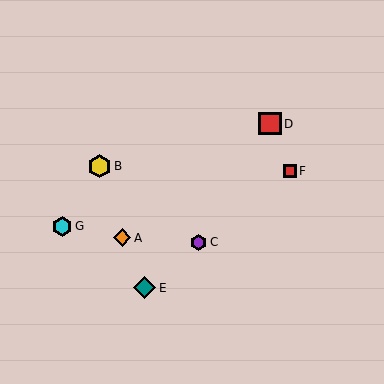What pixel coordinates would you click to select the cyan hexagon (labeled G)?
Click at (62, 226) to select the cyan hexagon G.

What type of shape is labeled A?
Shape A is an orange diamond.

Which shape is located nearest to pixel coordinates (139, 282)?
The teal diamond (labeled E) at (145, 288) is nearest to that location.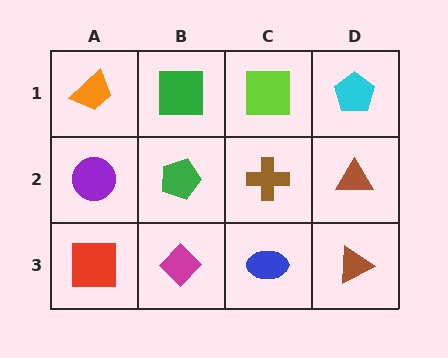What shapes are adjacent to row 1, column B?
A green pentagon (row 2, column B), an orange trapezoid (row 1, column A), a lime square (row 1, column C).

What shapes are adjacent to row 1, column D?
A brown triangle (row 2, column D), a lime square (row 1, column C).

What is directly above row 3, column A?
A purple circle.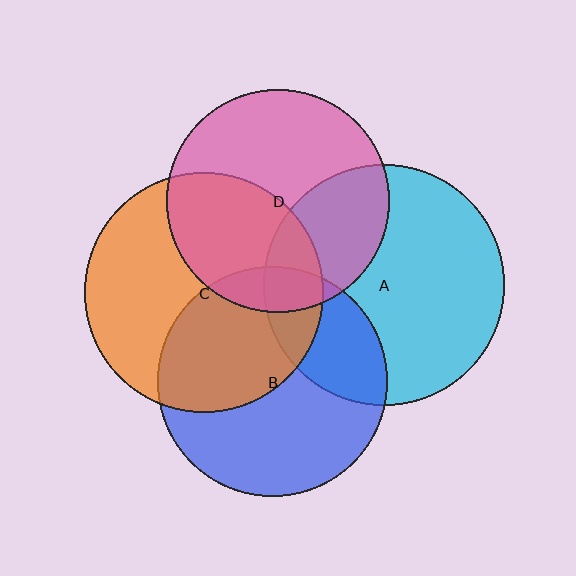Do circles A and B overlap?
Yes.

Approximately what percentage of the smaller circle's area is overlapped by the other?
Approximately 25%.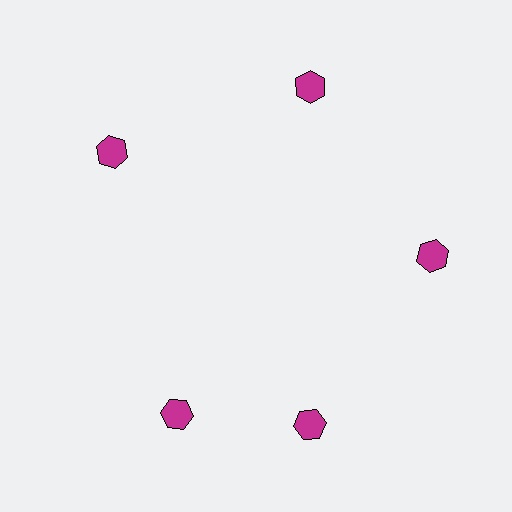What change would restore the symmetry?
The symmetry would be restored by rotating it back into even spacing with its neighbors so that all 5 hexagons sit at equal angles and equal distance from the center.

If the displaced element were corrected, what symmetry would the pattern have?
It would have 5-fold rotational symmetry — the pattern would map onto itself every 72 degrees.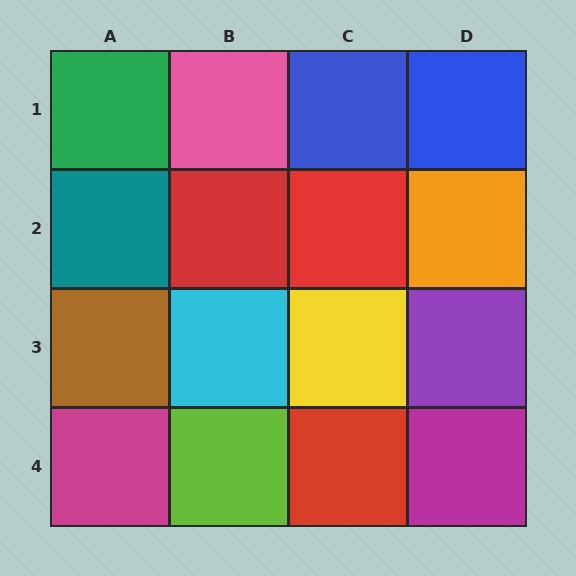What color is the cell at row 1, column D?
Blue.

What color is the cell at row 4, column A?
Magenta.